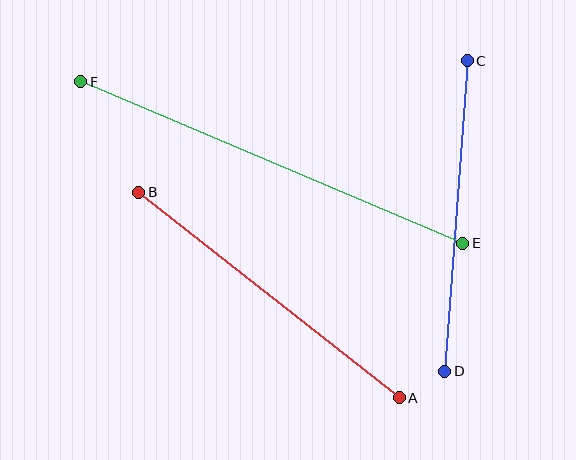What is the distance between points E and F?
The distance is approximately 415 pixels.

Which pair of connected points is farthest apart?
Points E and F are farthest apart.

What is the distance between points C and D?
The distance is approximately 311 pixels.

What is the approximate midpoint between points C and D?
The midpoint is at approximately (456, 216) pixels.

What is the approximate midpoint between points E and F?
The midpoint is at approximately (272, 163) pixels.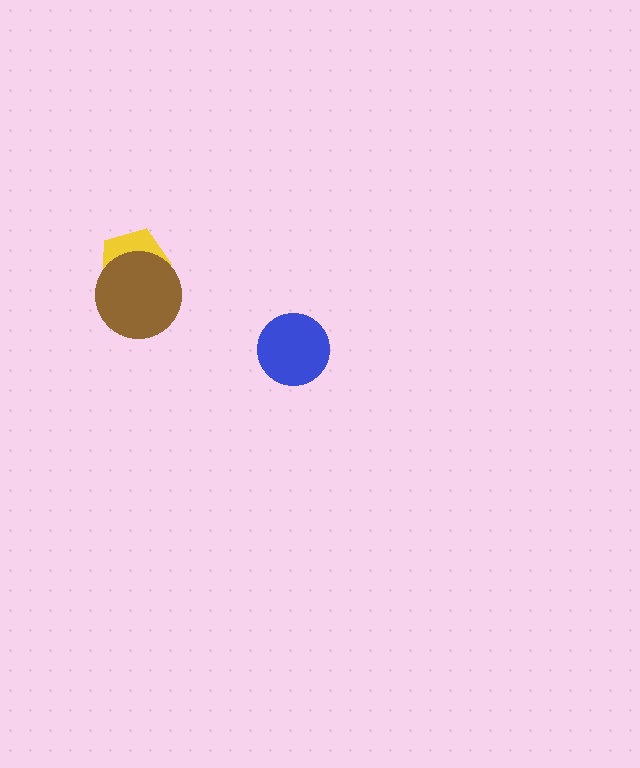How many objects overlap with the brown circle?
1 object overlaps with the brown circle.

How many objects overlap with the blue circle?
0 objects overlap with the blue circle.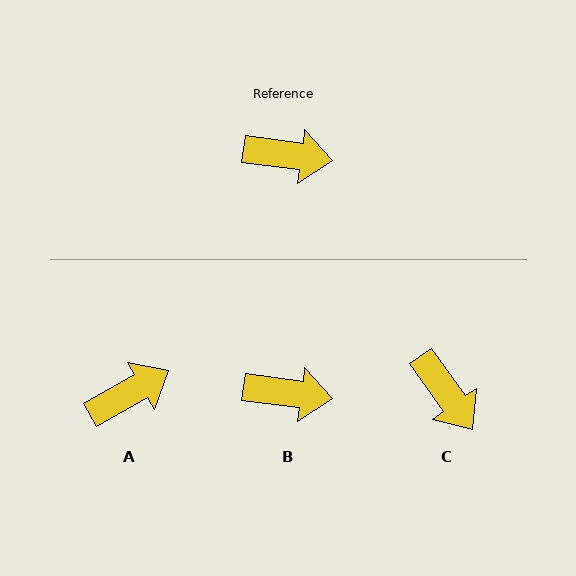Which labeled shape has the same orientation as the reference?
B.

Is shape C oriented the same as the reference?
No, it is off by about 47 degrees.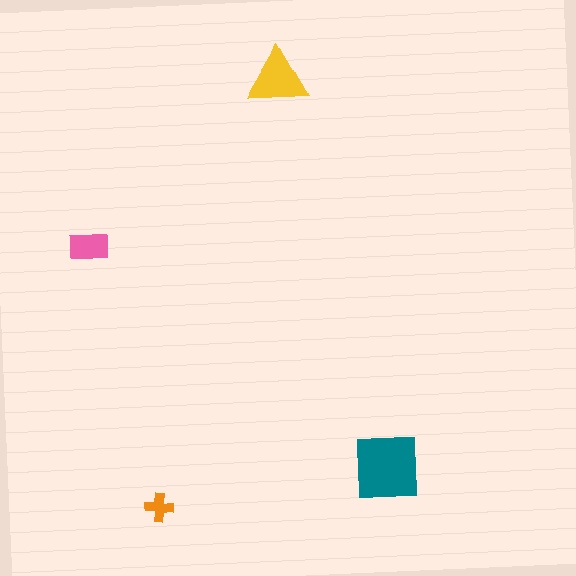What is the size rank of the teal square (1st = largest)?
1st.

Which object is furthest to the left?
The pink rectangle is leftmost.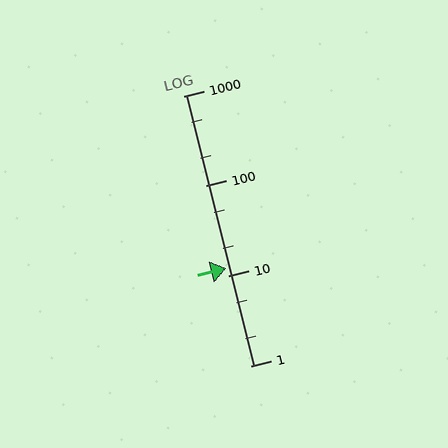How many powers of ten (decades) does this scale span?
The scale spans 3 decades, from 1 to 1000.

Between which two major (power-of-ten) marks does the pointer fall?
The pointer is between 10 and 100.